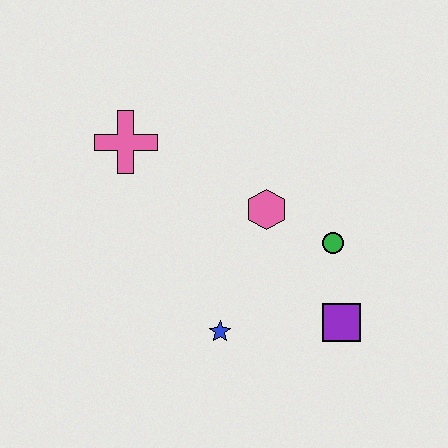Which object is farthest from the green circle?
The pink cross is farthest from the green circle.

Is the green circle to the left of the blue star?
No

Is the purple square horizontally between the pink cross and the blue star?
No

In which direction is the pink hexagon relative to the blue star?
The pink hexagon is above the blue star.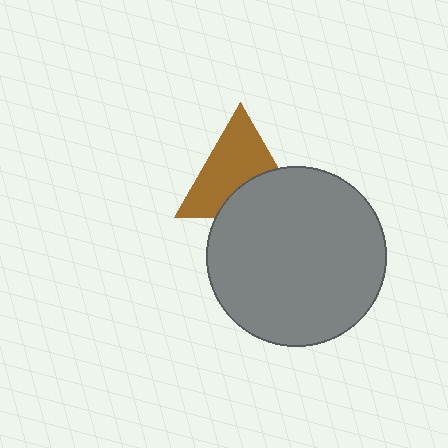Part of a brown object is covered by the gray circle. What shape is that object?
It is a triangle.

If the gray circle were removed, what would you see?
You would see the complete brown triangle.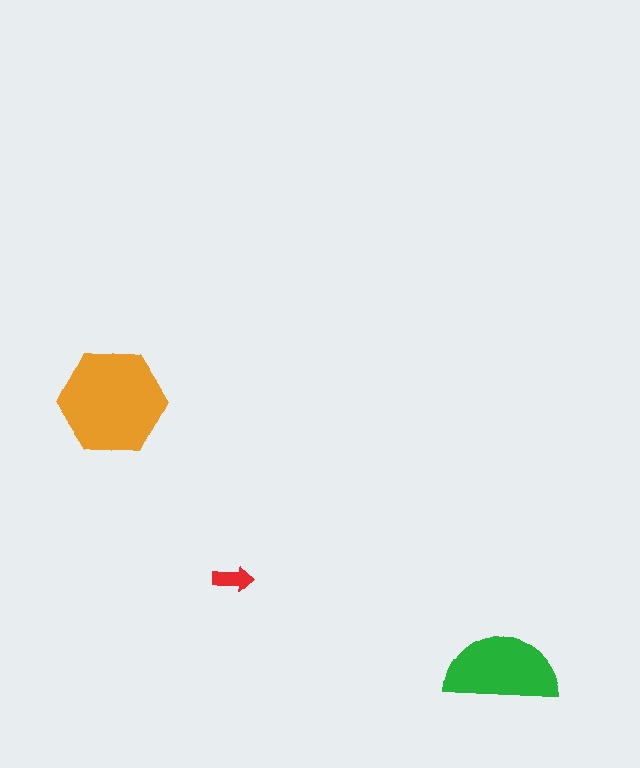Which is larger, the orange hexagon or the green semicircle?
The orange hexagon.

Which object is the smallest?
The red arrow.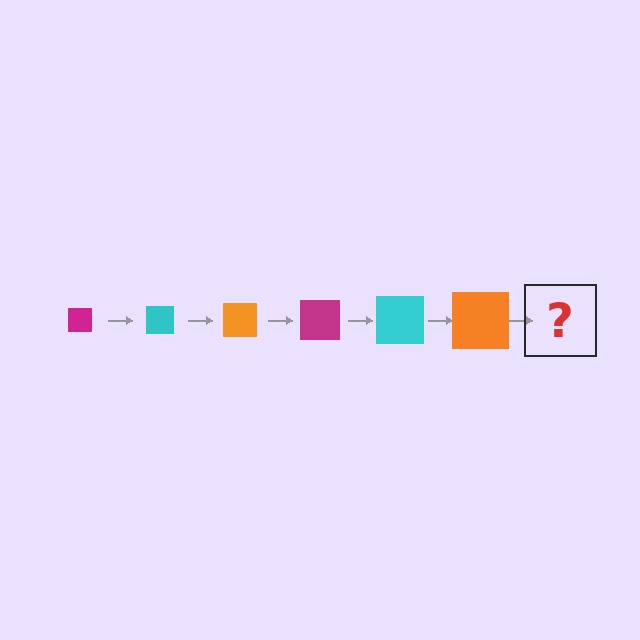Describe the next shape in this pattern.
It should be a magenta square, larger than the previous one.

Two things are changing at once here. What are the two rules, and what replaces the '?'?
The two rules are that the square grows larger each step and the color cycles through magenta, cyan, and orange. The '?' should be a magenta square, larger than the previous one.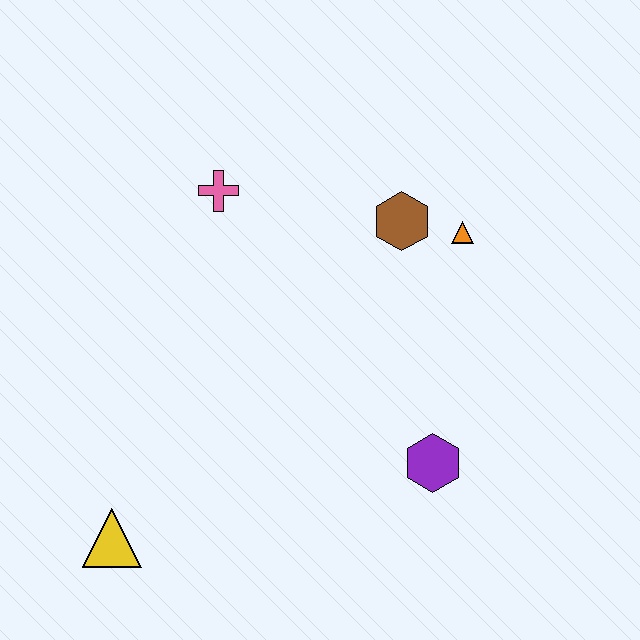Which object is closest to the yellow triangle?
The purple hexagon is closest to the yellow triangle.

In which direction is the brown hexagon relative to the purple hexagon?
The brown hexagon is above the purple hexagon.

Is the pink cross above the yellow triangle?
Yes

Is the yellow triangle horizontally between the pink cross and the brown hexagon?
No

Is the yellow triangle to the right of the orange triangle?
No